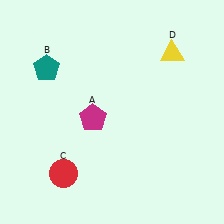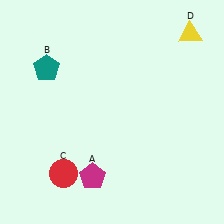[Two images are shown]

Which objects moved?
The objects that moved are: the magenta pentagon (A), the yellow triangle (D).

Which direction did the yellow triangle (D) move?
The yellow triangle (D) moved up.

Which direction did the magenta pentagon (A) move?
The magenta pentagon (A) moved down.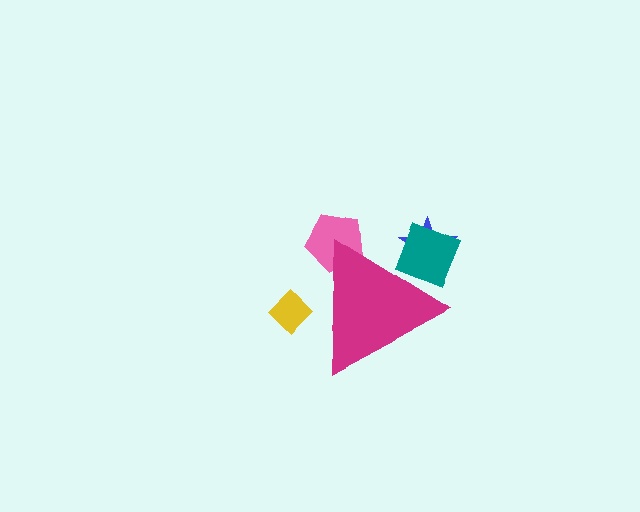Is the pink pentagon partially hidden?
Yes, the pink pentagon is partially hidden behind the magenta triangle.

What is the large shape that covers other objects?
A magenta triangle.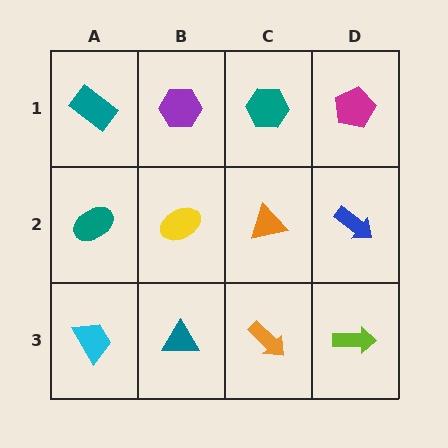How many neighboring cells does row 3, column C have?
3.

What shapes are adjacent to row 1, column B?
A yellow ellipse (row 2, column B), a teal rectangle (row 1, column A), a teal hexagon (row 1, column C).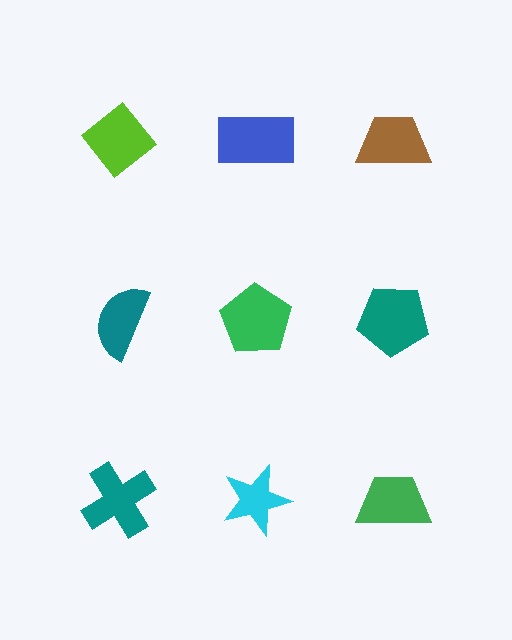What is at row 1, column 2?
A blue rectangle.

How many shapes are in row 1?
3 shapes.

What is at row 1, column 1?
A lime diamond.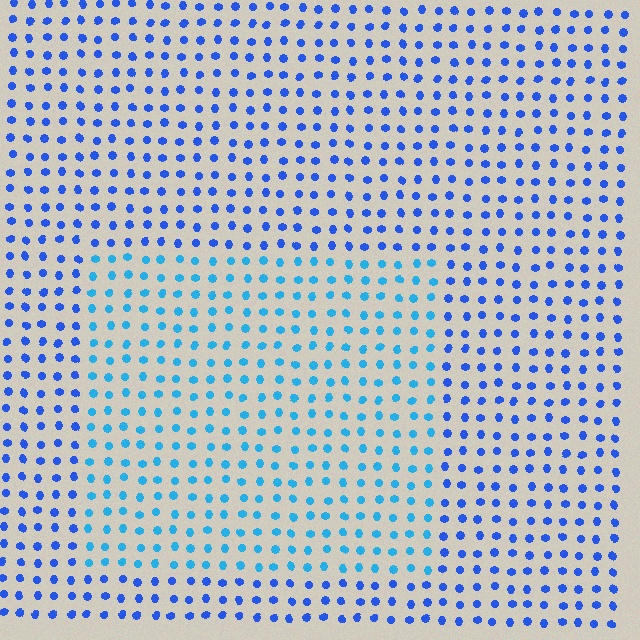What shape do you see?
I see a rectangle.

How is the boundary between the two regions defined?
The boundary is defined purely by a slight shift in hue (about 28 degrees). Spacing, size, and orientation are identical on both sides.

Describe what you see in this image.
The image is filled with small blue elements in a uniform arrangement. A rectangle-shaped region is visible where the elements are tinted to a slightly different hue, forming a subtle color boundary.